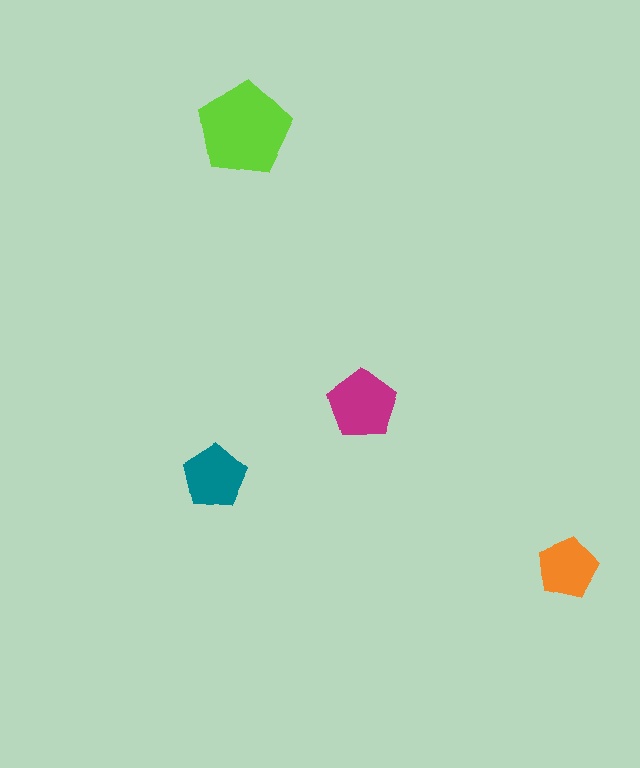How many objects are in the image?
There are 4 objects in the image.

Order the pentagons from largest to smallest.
the lime one, the magenta one, the teal one, the orange one.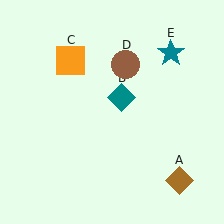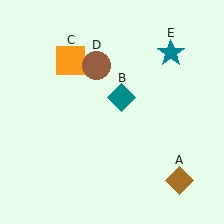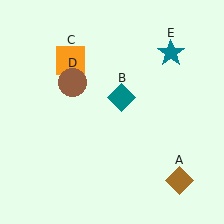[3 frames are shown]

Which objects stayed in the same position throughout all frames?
Brown diamond (object A) and teal diamond (object B) and orange square (object C) and teal star (object E) remained stationary.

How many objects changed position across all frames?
1 object changed position: brown circle (object D).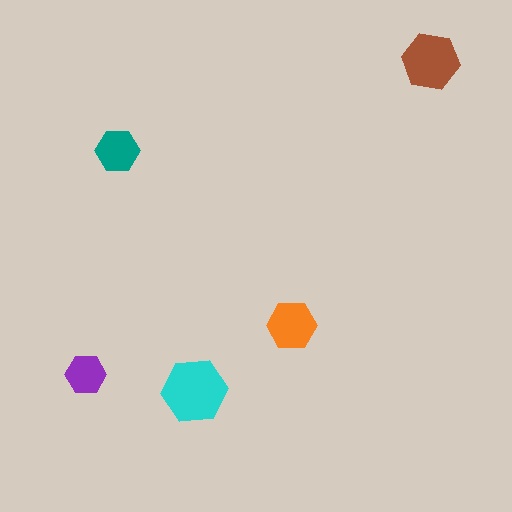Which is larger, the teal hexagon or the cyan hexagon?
The cyan one.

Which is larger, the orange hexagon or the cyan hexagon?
The cyan one.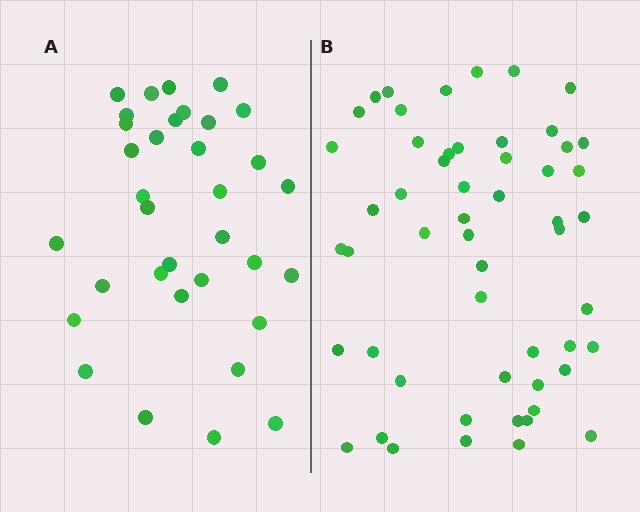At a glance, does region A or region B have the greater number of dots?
Region B (the right region) has more dots.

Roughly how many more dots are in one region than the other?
Region B has approximately 20 more dots than region A.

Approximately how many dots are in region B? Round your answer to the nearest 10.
About 50 dots. (The exact count is 54, which rounds to 50.)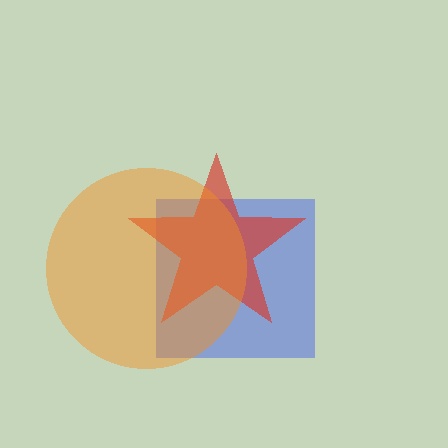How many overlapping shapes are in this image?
There are 3 overlapping shapes in the image.